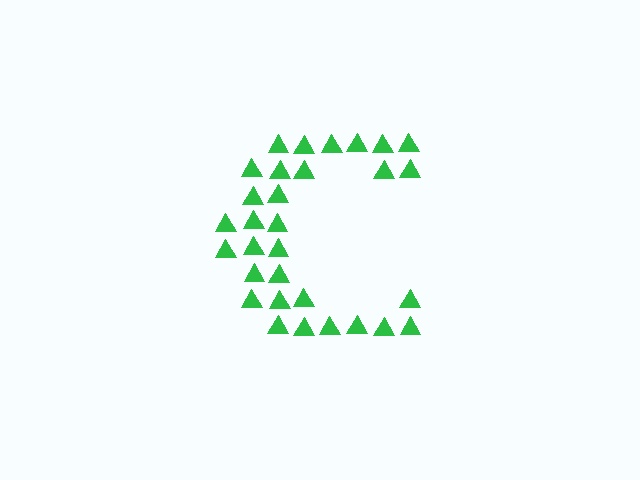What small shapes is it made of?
It is made of small triangles.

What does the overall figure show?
The overall figure shows the letter C.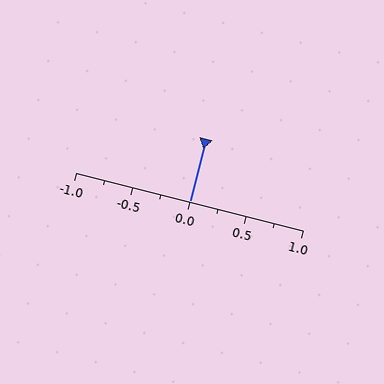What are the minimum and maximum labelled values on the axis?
The axis runs from -1.0 to 1.0.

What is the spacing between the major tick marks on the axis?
The major ticks are spaced 0.5 apart.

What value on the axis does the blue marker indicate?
The marker indicates approximately 0.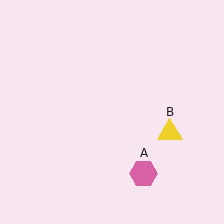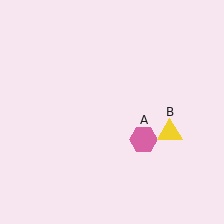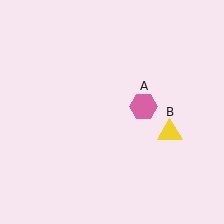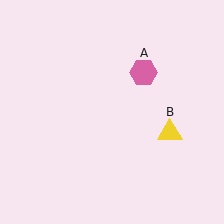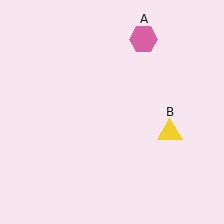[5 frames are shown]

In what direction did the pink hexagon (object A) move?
The pink hexagon (object A) moved up.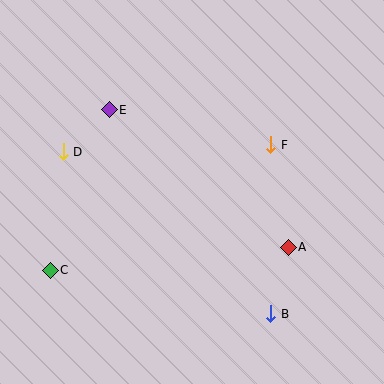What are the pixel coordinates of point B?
Point B is at (271, 314).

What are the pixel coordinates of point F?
Point F is at (271, 145).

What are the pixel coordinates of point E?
Point E is at (109, 110).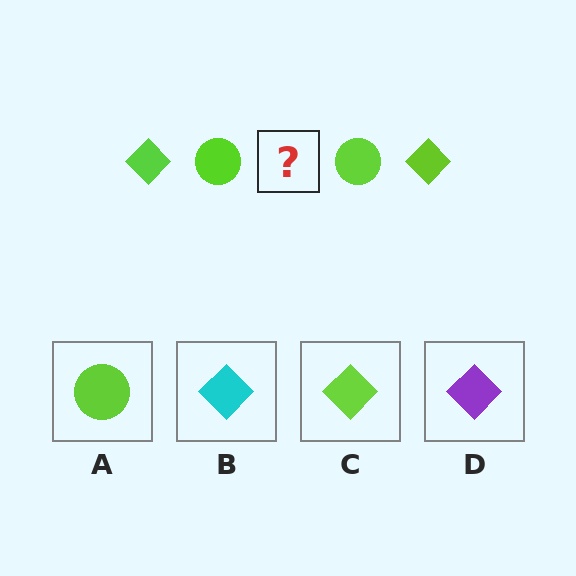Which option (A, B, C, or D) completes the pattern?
C.